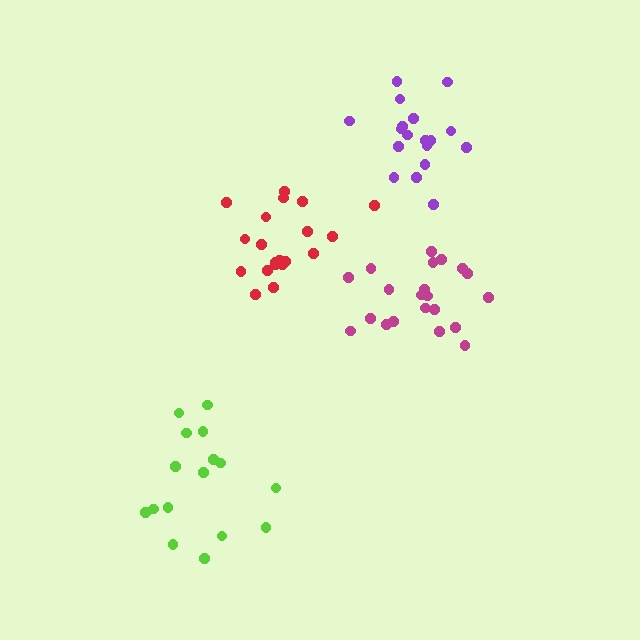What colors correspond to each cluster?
The clusters are colored: purple, magenta, red, lime.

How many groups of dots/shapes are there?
There are 4 groups.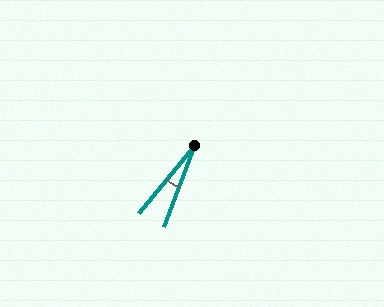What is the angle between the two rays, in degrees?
Approximately 19 degrees.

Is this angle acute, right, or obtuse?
It is acute.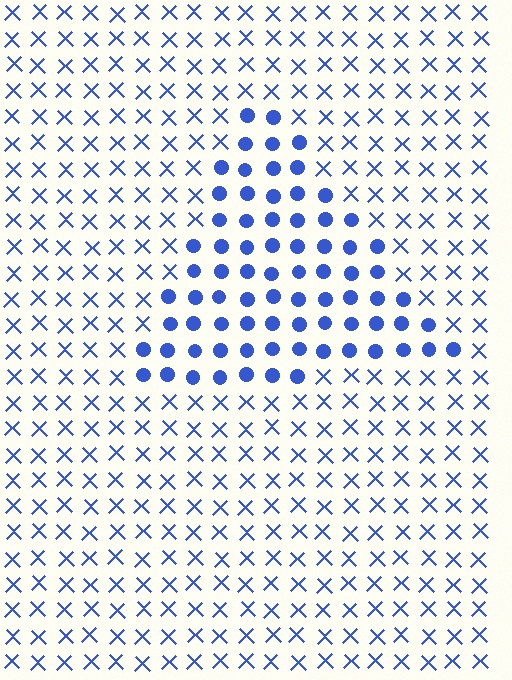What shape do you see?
I see a triangle.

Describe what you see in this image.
The image is filled with small blue elements arranged in a uniform grid. A triangle-shaped region contains circles, while the surrounding area contains X marks. The boundary is defined purely by the change in element shape.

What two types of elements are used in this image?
The image uses circles inside the triangle region and X marks outside it.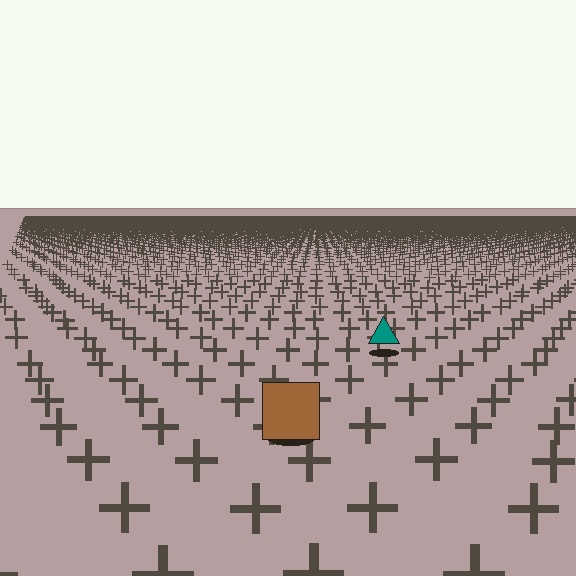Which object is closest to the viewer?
The brown square is closest. The texture marks near it are larger and more spread out.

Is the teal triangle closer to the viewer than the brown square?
No. The brown square is closer — you can tell from the texture gradient: the ground texture is coarser near it.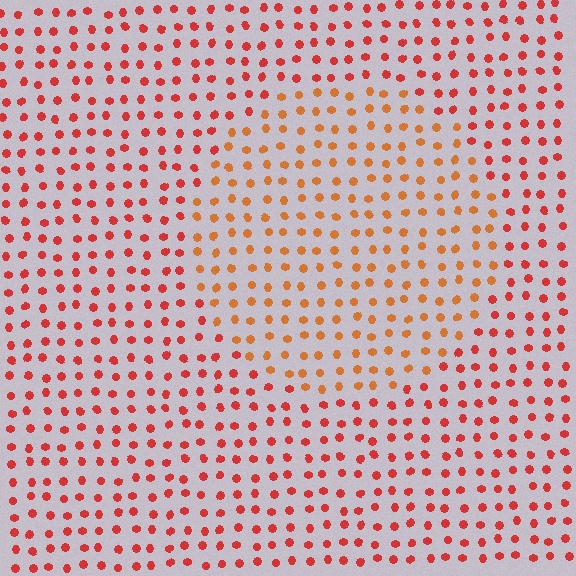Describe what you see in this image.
The image is filled with small red elements in a uniform arrangement. A circle-shaped region is visible where the elements are tinted to a slightly different hue, forming a subtle color boundary.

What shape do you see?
I see a circle.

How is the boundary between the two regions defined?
The boundary is defined purely by a slight shift in hue (about 26 degrees). Spacing, size, and orientation are identical on both sides.